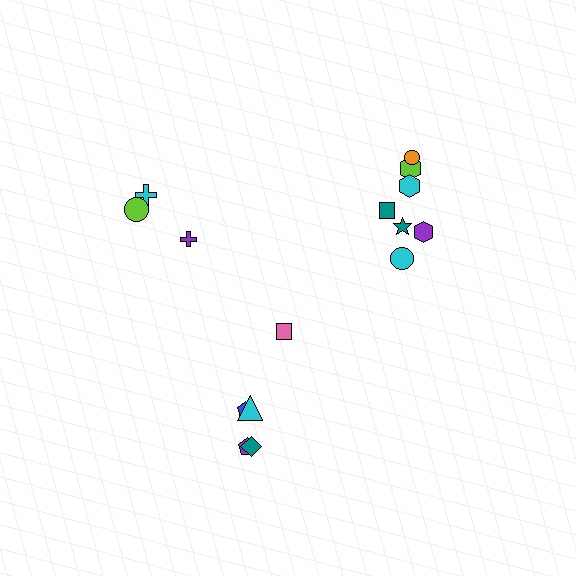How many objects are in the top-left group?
There are 3 objects.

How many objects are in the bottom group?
There are 5 objects.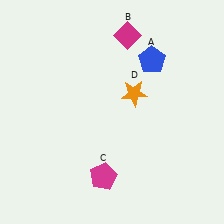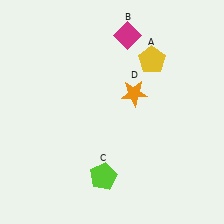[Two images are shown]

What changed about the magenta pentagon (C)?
In Image 1, C is magenta. In Image 2, it changed to lime.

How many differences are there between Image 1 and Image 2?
There are 2 differences between the two images.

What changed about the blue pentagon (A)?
In Image 1, A is blue. In Image 2, it changed to yellow.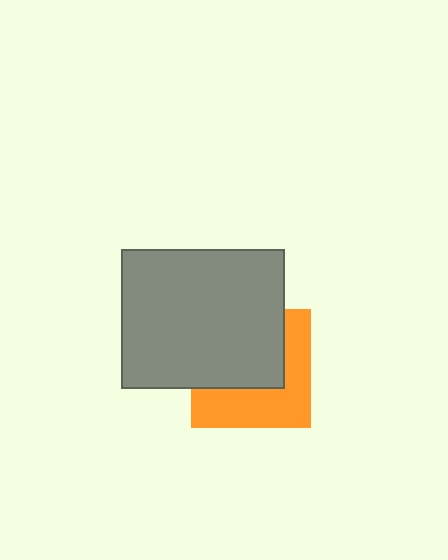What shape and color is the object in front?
The object in front is a gray rectangle.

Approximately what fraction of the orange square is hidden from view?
Roughly 53% of the orange square is hidden behind the gray rectangle.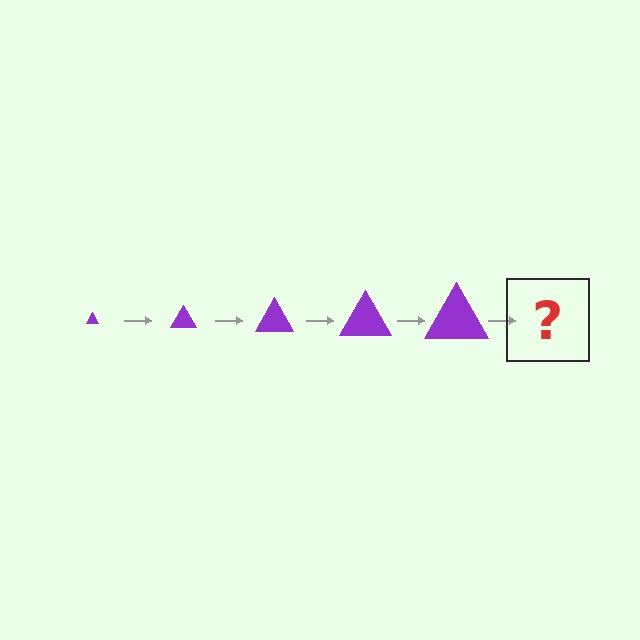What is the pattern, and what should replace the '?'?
The pattern is that the triangle gets progressively larger each step. The '?' should be a purple triangle, larger than the previous one.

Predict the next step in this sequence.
The next step is a purple triangle, larger than the previous one.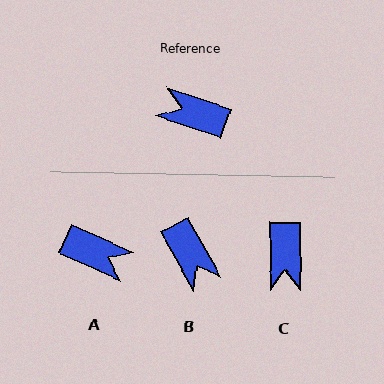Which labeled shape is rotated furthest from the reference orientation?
A, about 175 degrees away.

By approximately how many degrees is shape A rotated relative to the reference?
Approximately 175 degrees counter-clockwise.